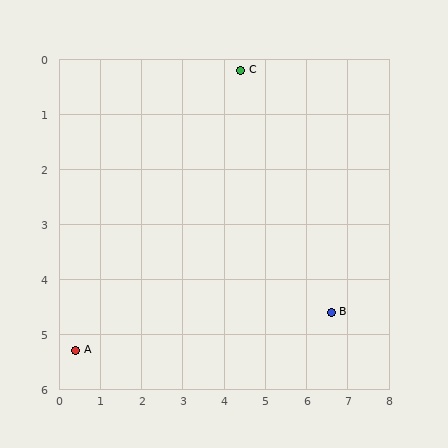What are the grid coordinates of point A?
Point A is at approximately (0.4, 5.3).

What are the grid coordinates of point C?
Point C is at approximately (4.4, 0.2).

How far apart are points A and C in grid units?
Points A and C are about 6.5 grid units apart.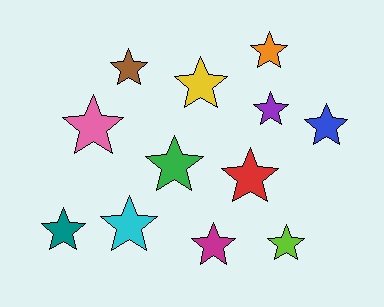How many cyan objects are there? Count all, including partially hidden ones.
There is 1 cyan object.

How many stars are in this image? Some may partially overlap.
There are 12 stars.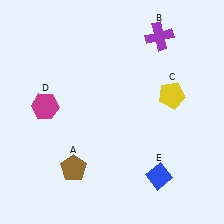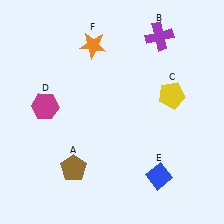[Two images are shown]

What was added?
An orange star (F) was added in Image 2.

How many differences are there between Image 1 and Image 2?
There is 1 difference between the two images.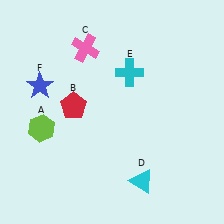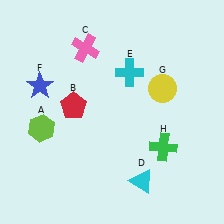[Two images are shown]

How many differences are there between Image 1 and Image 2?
There are 2 differences between the two images.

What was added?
A yellow circle (G), a green cross (H) were added in Image 2.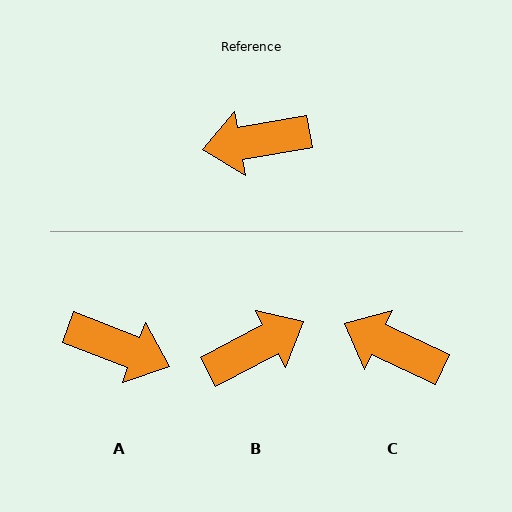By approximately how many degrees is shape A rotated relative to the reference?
Approximately 149 degrees counter-clockwise.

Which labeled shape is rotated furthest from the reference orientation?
B, about 162 degrees away.